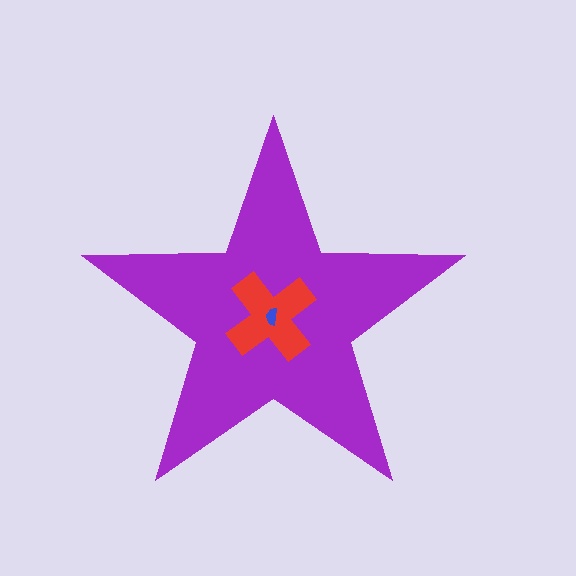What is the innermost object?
The blue semicircle.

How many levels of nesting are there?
3.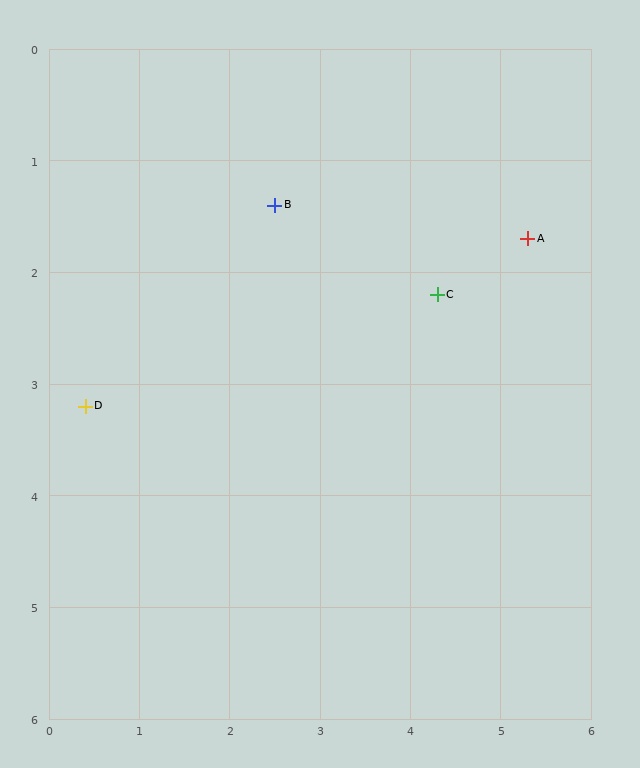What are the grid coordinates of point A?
Point A is at approximately (5.3, 1.7).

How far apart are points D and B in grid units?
Points D and B are about 2.8 grid units apart.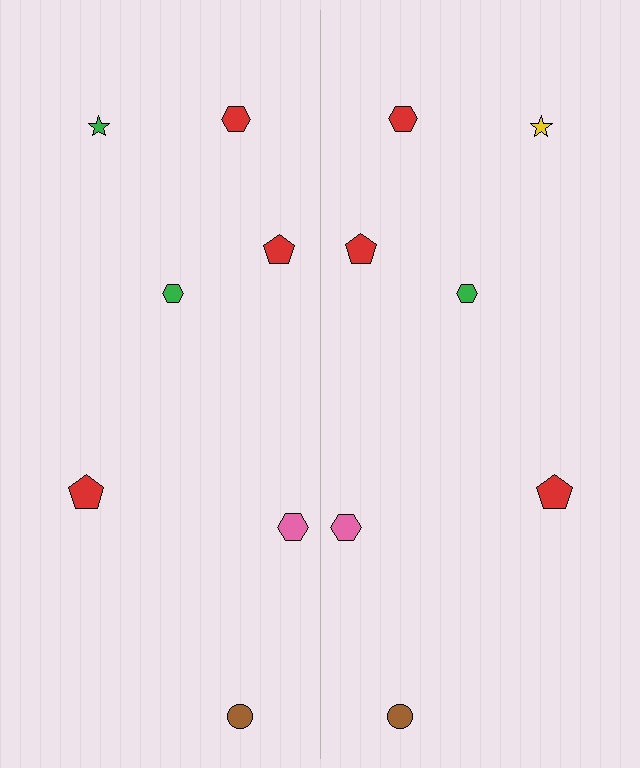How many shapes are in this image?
There are 14 shapes in this image.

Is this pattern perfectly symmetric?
No, the pattern is not perfectly symmetric. The yellow star on the right side breaks the symmetry — its mirror counterpart is green.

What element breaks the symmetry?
The yellow star on the right side breaks the symmetry — its mirror counterpart is green.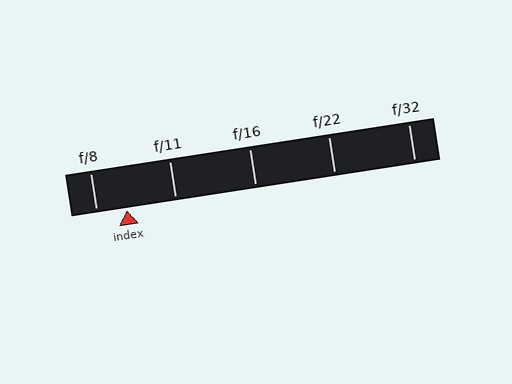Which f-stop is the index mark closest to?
The index mark is closest to f/8.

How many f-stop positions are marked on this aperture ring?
There are 5 f-stop positions marked.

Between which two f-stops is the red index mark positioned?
The index mark is between f/8 and f/11.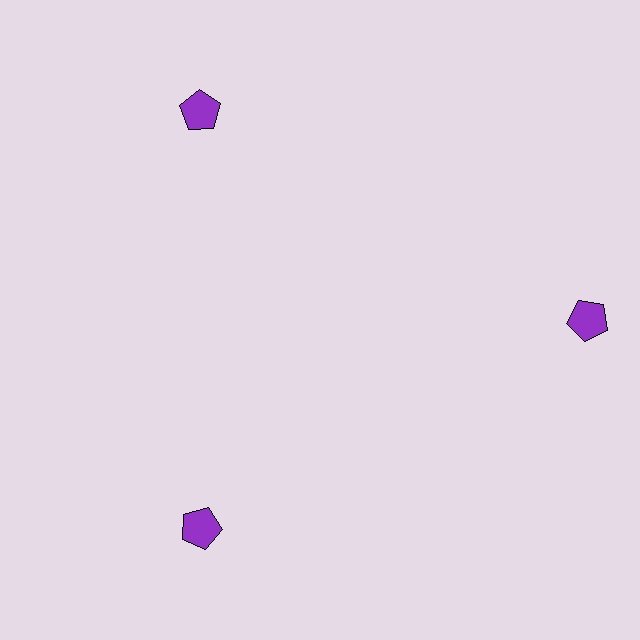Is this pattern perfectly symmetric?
No. The 3 purple pentagons are arranged in a ring, but one element near the 3 o'clock position is pushed outward from the center, breaking the 3-fold rotational symmetry.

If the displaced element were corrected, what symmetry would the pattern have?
It would have 3-fold rotational symmetry — the pattern would map onto itself every 120 degrees.